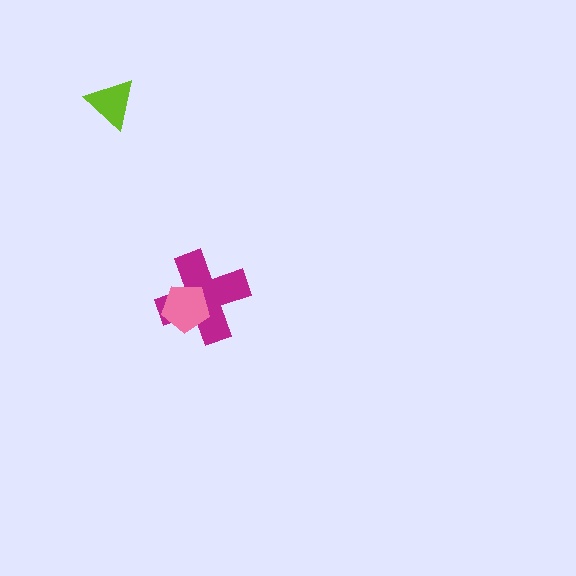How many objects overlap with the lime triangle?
0 objects overlap with the lime triangle.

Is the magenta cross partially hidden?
Yes, it is partially covered by another shape.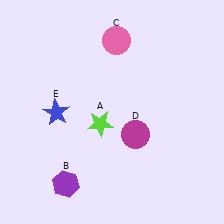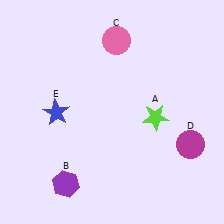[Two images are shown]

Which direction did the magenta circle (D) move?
The magenta circle (D) moved right.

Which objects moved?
The objects that moved are: the lime star (A), the magenta circle (D).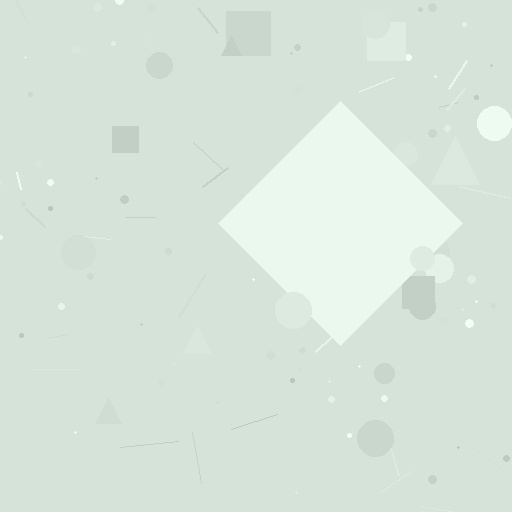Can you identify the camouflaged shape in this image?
The camouflaged shape is a diamond.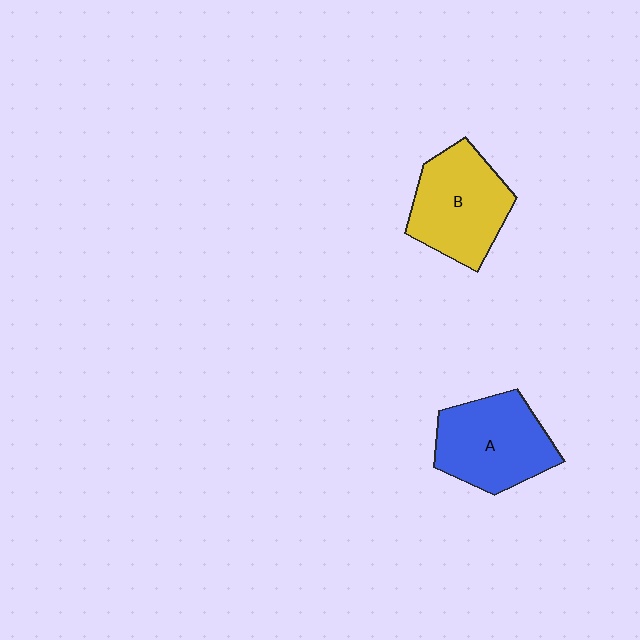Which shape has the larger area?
Shape A (blue).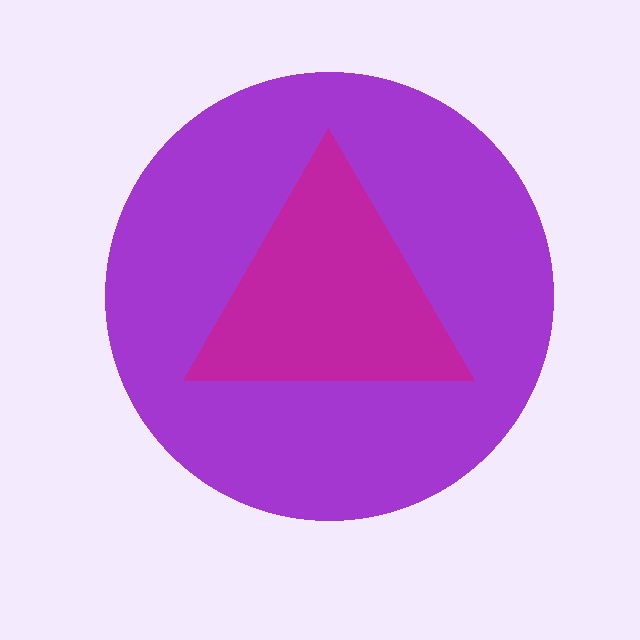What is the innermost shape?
The magenta triangle.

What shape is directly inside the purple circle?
The magenta triangle.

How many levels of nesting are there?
2.